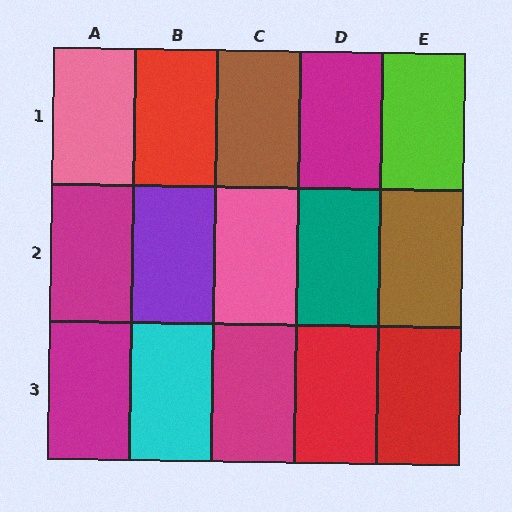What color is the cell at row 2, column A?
Magenta.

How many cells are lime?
1 cell is lime.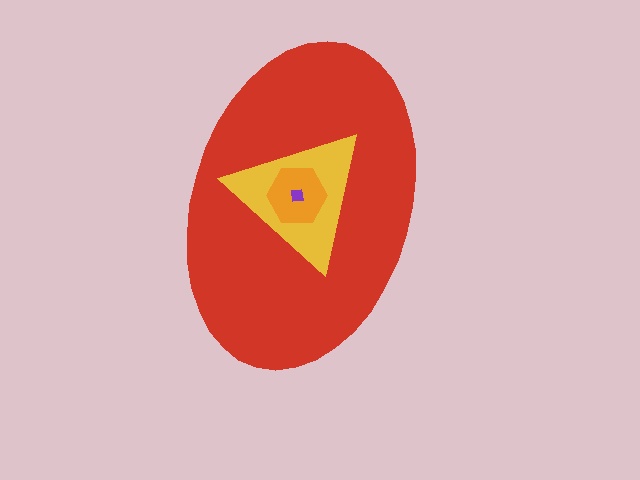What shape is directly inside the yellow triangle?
The orange hexagon.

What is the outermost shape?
The red ellipse.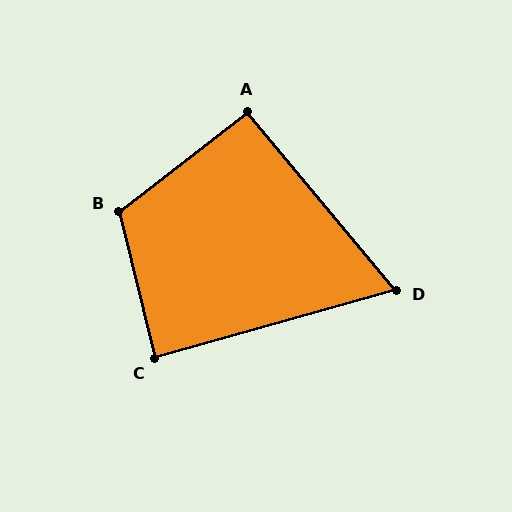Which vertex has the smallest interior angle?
D, at approximately 66 degrees.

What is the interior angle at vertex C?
Approximately 88 degrees (approximately right).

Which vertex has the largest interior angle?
B, at approximately 114 degrees.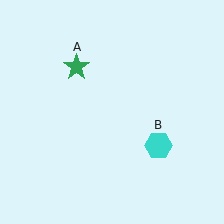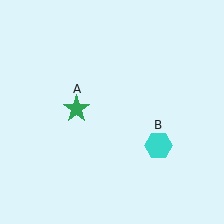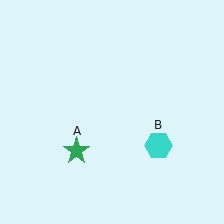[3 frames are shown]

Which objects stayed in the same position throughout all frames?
Cyan hexagon (object B) remained stationary.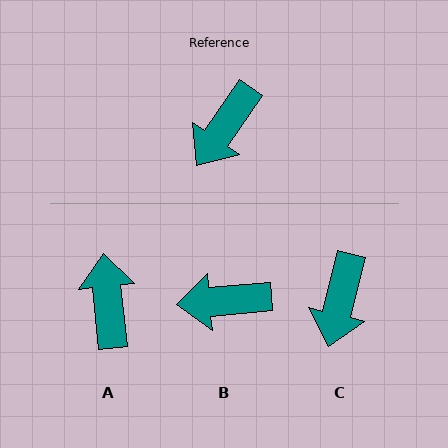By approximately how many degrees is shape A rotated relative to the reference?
Approximately 139 degrees clockwise.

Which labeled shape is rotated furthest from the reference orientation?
A, about 139 degrees away.